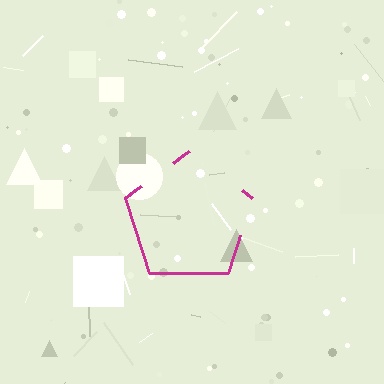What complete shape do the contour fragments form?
The contour fragments form a pentagon.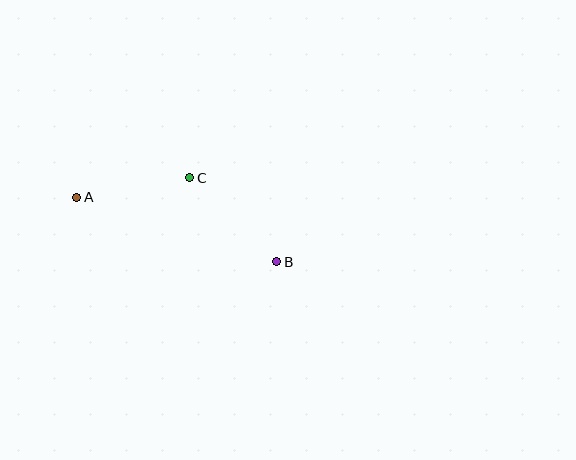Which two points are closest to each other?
Points A and C are closest to each other.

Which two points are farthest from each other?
Points A and B are farthest from each other.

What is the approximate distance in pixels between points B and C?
The distance between B and C is approximately 121 pixels.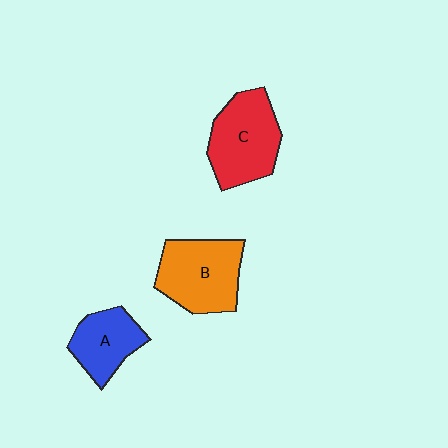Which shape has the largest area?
Shape B (orange).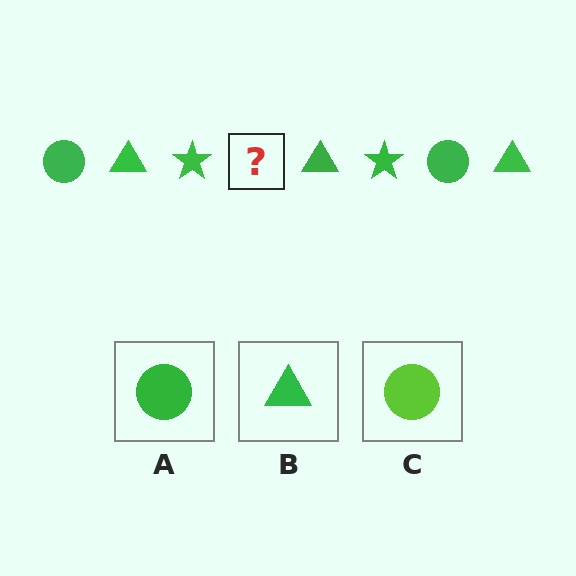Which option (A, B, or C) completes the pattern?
A.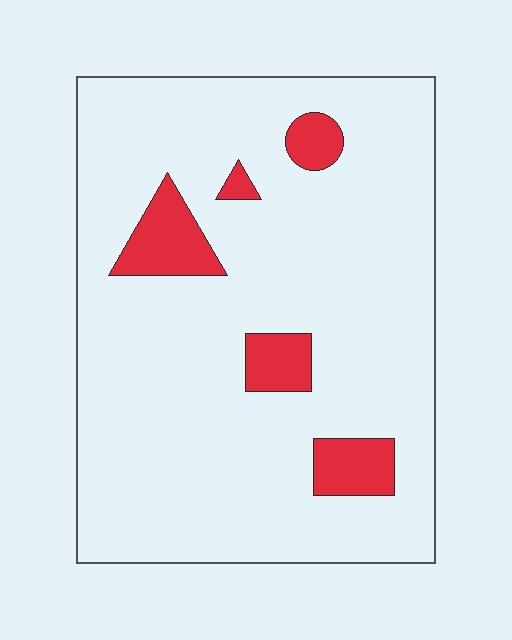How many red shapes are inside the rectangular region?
5.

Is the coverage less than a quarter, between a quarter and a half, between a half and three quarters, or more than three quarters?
Less than a quarter.